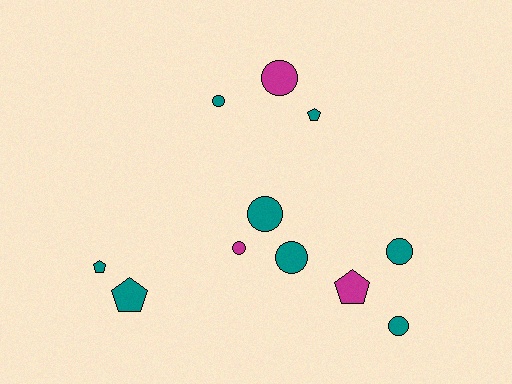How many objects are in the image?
There are 11 objects.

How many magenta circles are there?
There are 2 magenta circles.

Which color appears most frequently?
Teal, with 8 objects.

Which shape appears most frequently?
Circle, with 7 objects.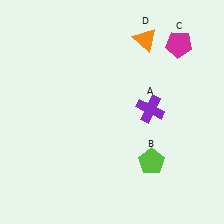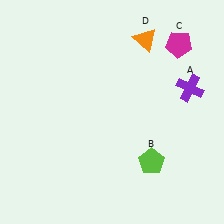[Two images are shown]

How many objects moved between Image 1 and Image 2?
1 object moved between the two images.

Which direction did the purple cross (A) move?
The purple cross (A) moved right.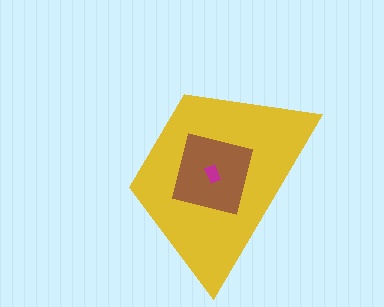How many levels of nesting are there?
3.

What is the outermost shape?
The yellow trapezoid.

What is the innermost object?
The magenta rectangle.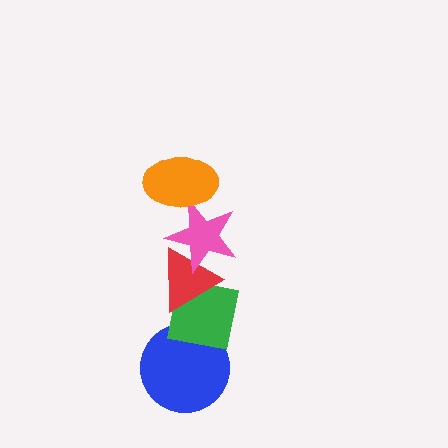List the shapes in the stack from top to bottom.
From top to bottom: the orange ellipse, the pink star, the red triangle, the green square, the blue circle.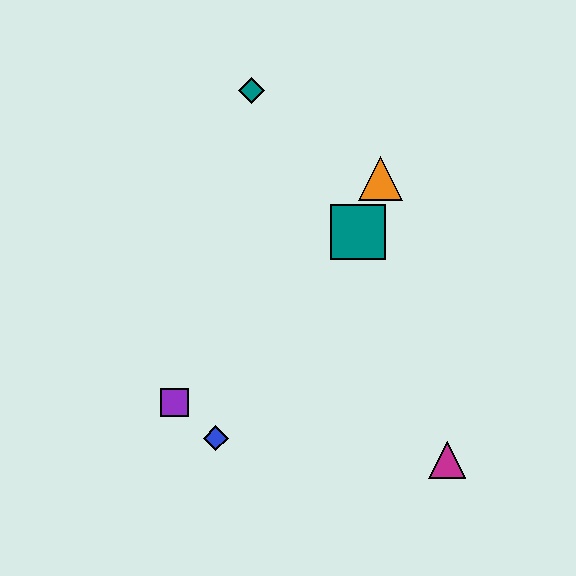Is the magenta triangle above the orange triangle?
No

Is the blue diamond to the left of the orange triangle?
Yes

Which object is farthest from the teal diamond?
The magenta triangle is farthest from the teal diamond.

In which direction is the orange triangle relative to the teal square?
The orange triangle is above the teal square.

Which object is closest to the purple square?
The blue diamond is closest to the purple square.